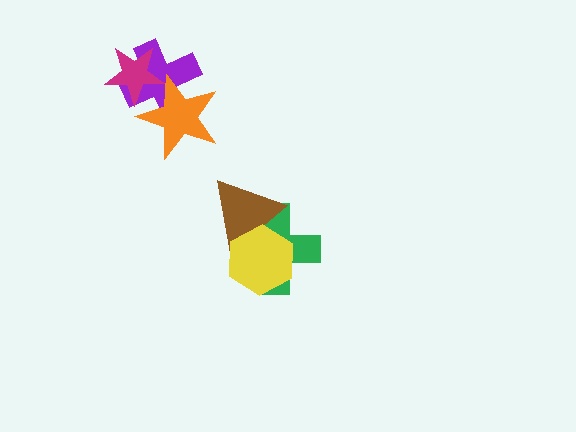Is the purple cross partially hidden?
Yes, it is partially covered by another shape.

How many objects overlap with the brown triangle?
2 objects overlap with the brown triangle.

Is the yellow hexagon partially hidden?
No, no other shape covers it.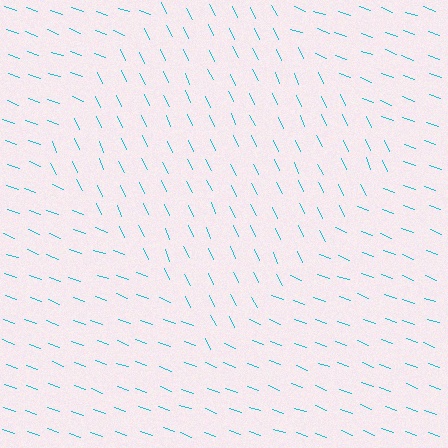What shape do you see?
I see a diamond.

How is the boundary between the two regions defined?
The boundary is defined purely by a change in line orientation (approximately 45 degrees difference). All lines are the same color and thickness.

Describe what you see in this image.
The image is filled with small cyan line segments. A diamond region in the image has lines oriented differently from the surrounding lines, creating a visible texture boundary.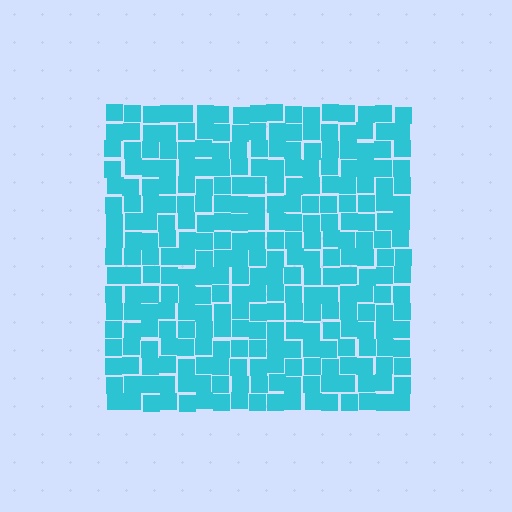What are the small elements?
The small elements are squares.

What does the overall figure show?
The overall figure shows a square.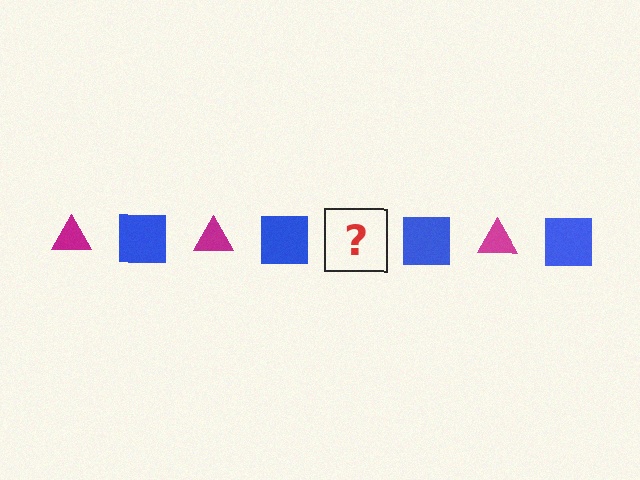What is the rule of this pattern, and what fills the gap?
The rule is that the pattern alternates between magenta triangle and blue square. The gap should be filled with a magenta triangle.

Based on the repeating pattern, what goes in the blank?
The blank should be a magenta triangle.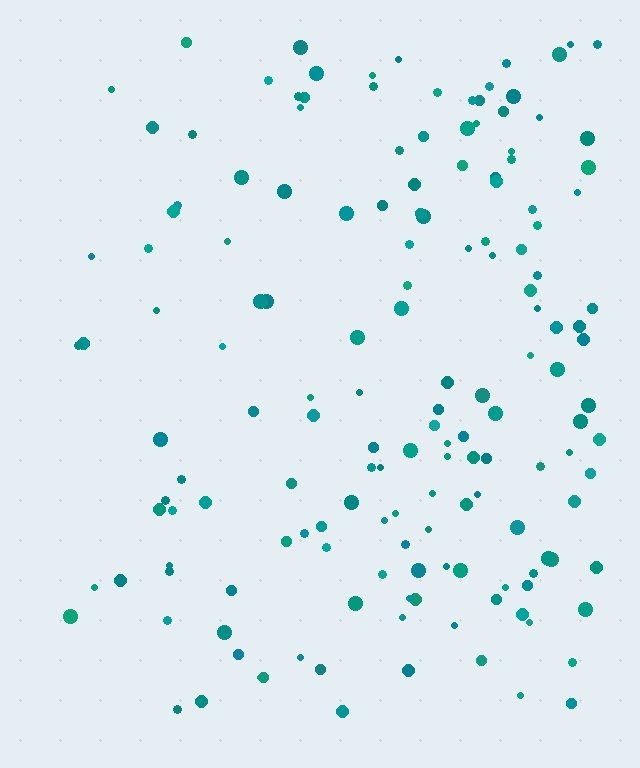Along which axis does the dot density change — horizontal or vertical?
Horizontal.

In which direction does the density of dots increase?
From left to right, with the right side densest.